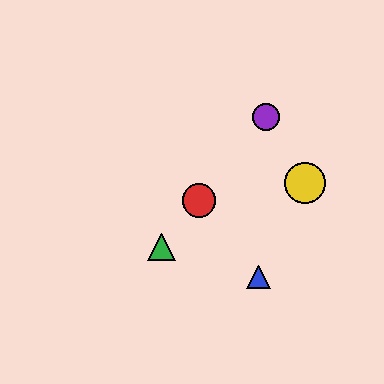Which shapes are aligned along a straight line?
The red circle, the green triangle, the purple circle are aligned along a straight line.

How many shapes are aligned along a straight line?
3 shapes (the red circle, the green triangle, the purple circle) are aligned along a straight line.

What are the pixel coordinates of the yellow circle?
The yellow circle is at (305, 183).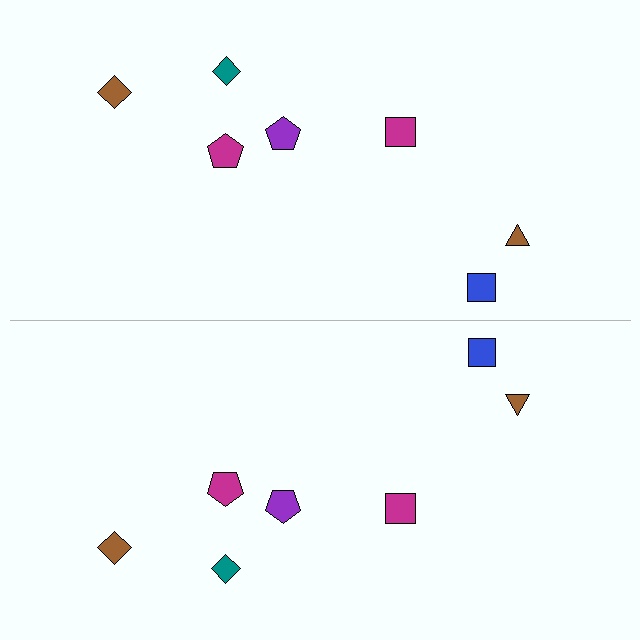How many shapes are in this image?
There are 14 shapes in this image.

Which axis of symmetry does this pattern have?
The pattern has a horizontal axis of symmetry running through the center of the image.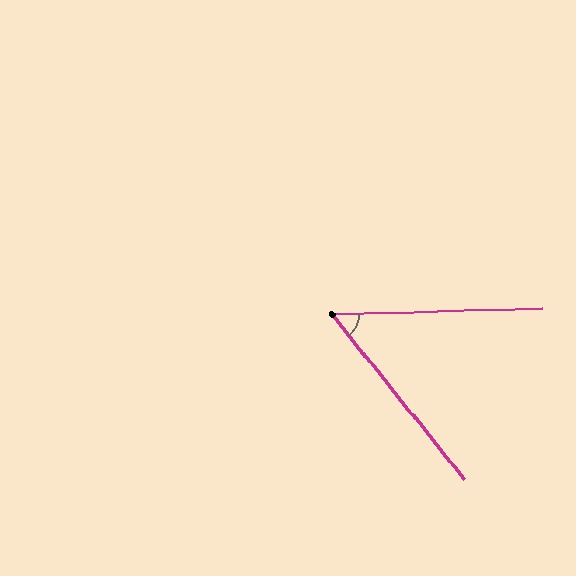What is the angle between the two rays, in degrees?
Approximately 53 degrees.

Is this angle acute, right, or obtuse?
It is acute.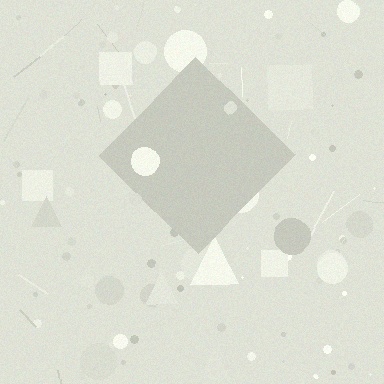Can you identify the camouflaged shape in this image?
The camouflaged shape is a diamond.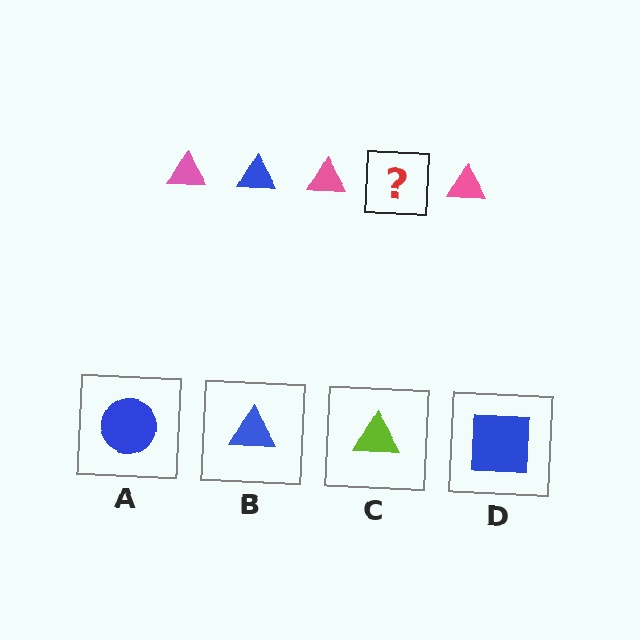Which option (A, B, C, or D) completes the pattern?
B.